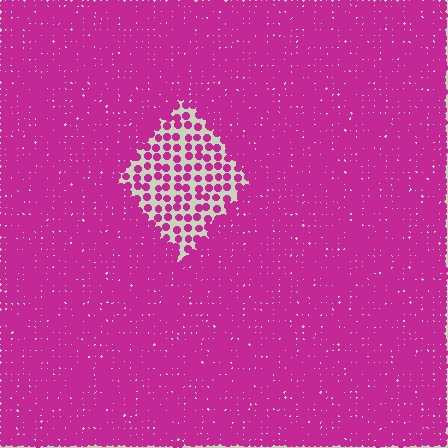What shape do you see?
I see a diamond.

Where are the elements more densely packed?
The elements are more densely packed outside the diamond boundary.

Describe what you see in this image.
The image contains small magenta elements arranged at two different densities. A diamond-shaped region is visible where the elements are less densely packed than the surrounding area.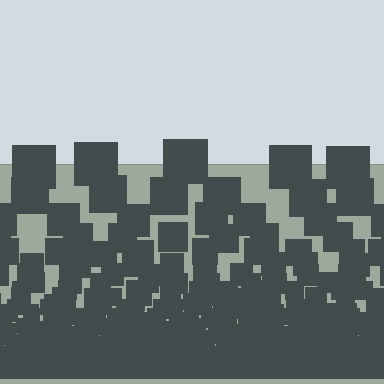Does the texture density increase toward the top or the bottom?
Density increases toward the bottom.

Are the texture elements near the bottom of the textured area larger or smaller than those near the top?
Smaller. The gradient is inverted — elements near the bottom are smaller and denser.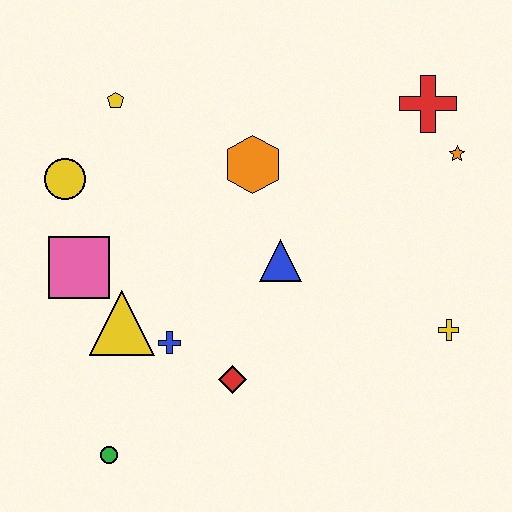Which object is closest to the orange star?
The red cross is closest to the orange star.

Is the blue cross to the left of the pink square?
No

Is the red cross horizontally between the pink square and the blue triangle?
No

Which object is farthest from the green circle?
The red cross is farthest from the green circle.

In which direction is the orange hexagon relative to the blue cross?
The orange hexagon is above the blue cross.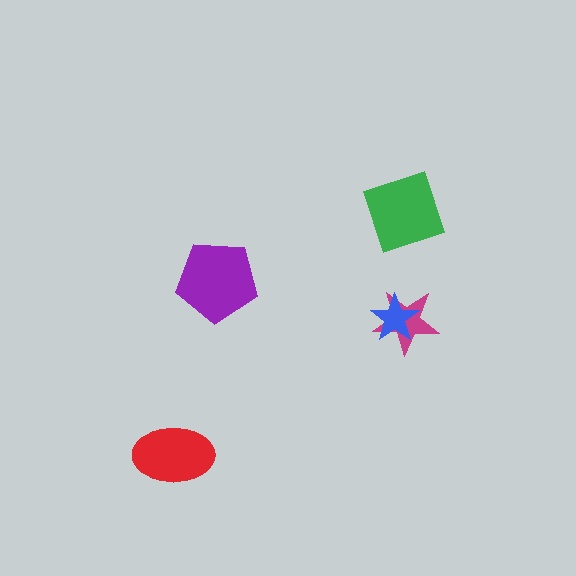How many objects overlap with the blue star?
1 object overlaps with the blue star.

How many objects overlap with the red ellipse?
0 objects overlap with the red ellipse.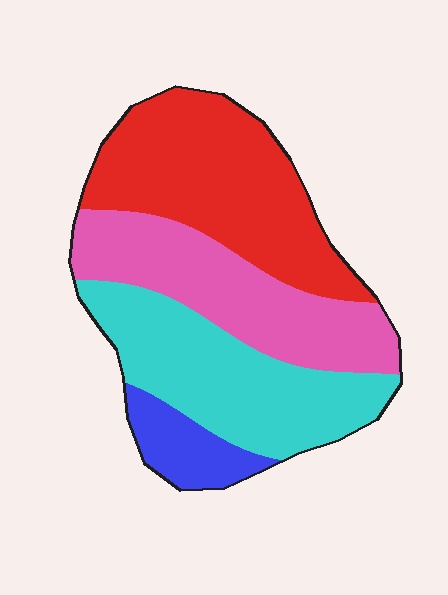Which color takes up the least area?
Blue, at roughly 10%.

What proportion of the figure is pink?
Pink covers roughly 30% of the figure.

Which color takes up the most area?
Red, at roughly 35%.